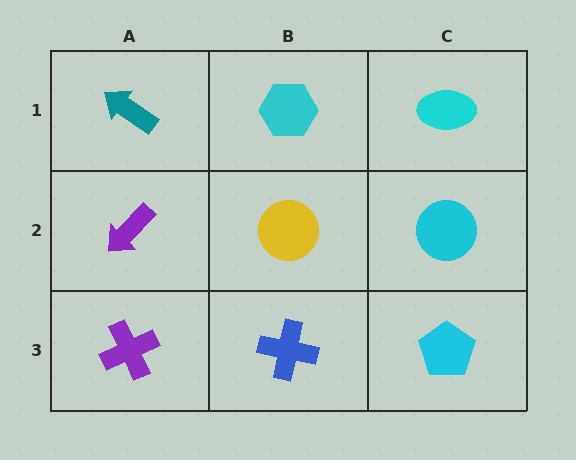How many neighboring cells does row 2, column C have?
3.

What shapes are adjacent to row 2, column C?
A cyan ellipse (row 1, column C), a cyan pentagon (row 3, column C), a yellow circle (row 2, column B).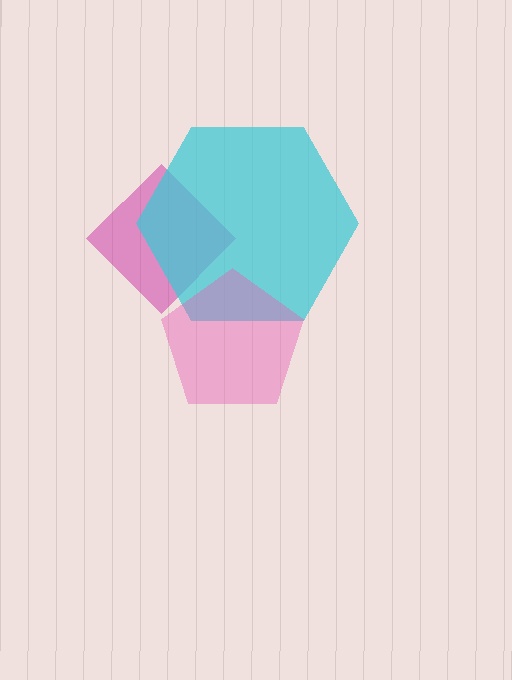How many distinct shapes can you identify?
There are 3 distinct shapes: a magenta diamond, a cyan hexagon, a pink pentagon.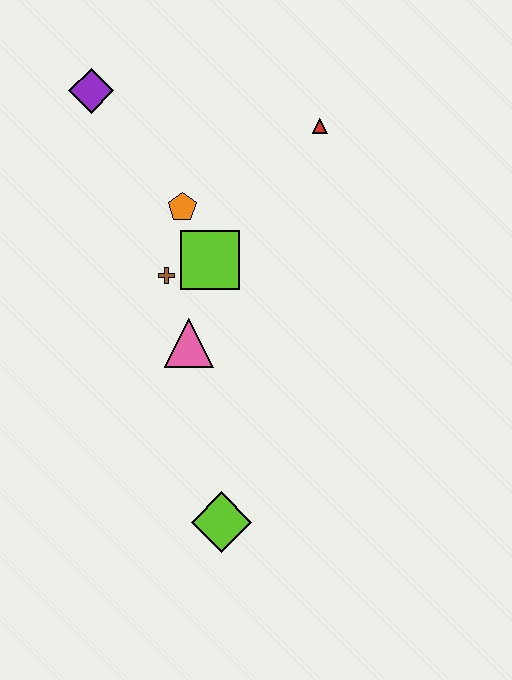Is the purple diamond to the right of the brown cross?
No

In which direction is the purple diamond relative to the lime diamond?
The purple diamond is above the lime diamond.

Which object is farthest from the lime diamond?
The purple diamond is farthest from the lime diamond.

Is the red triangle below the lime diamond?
No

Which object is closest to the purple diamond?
The orange pentagon is closest to the purple diamond.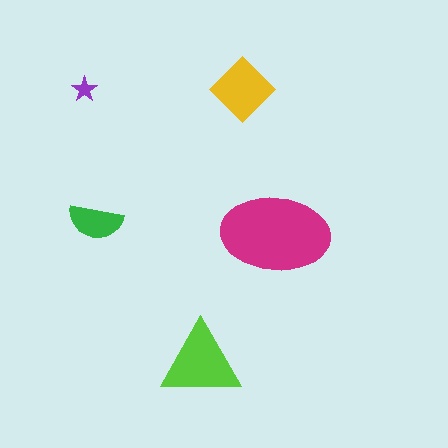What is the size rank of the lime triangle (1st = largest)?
2nd.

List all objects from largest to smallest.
The magenta ellipse, the lime triangle, the yellow diamond, the green semicircle, the purple star.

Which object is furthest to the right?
The magenta ellipse is rightmost.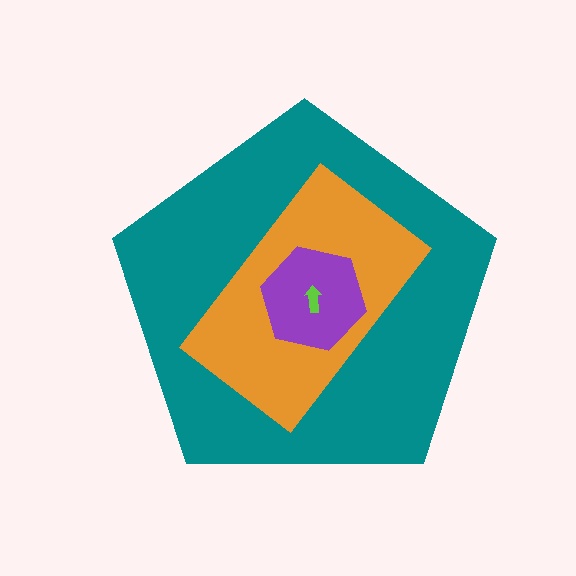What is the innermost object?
The lime arrow.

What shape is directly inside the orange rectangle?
The purple hexagon.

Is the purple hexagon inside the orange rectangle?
Yes.